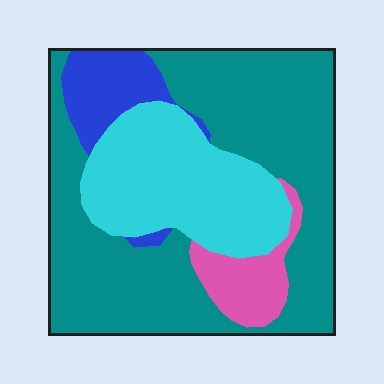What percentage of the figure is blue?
Blue takes up about one tenth (1/10) of the figure.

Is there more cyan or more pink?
Cyan.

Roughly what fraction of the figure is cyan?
Cyan covers 26% of the figure.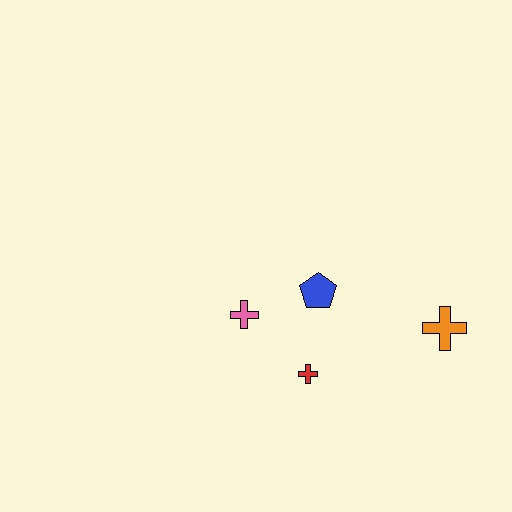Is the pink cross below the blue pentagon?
Yes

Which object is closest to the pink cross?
The blue pentagon is closest to the pink cross.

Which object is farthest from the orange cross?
The pink cross is farthest from the orange cross.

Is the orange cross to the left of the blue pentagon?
No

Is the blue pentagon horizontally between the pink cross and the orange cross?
Yes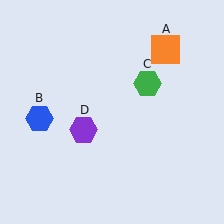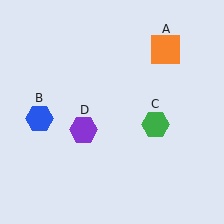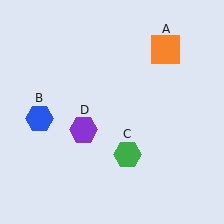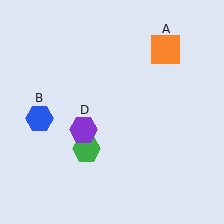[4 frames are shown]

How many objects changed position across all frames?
1 object changed position: green hexagon (object C).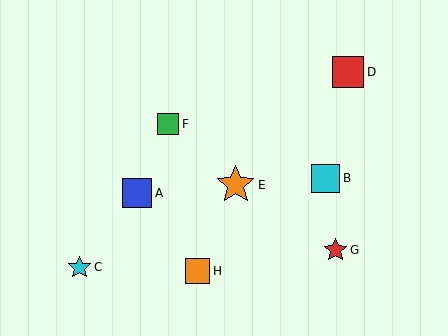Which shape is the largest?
The orange star (labeled E) is the largest.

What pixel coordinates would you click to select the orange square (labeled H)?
Click at (198, 271) to select the orange square H.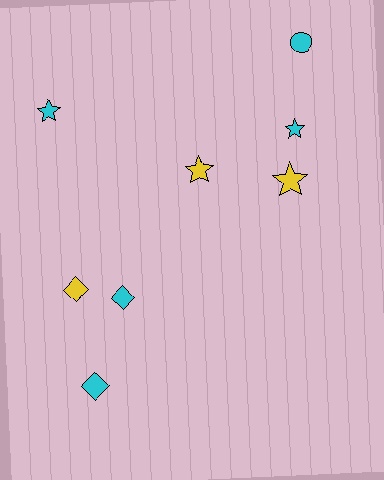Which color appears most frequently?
Cyan, with 5 objects.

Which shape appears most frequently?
Star, with 4 objects.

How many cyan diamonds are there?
There are 2 cyan diamonds.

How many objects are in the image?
There are 8 objects.